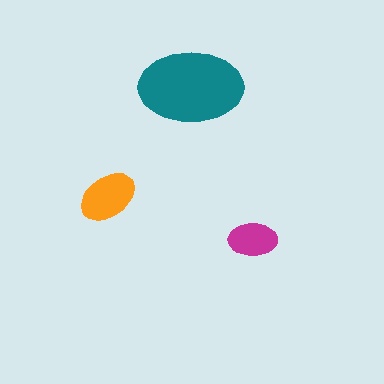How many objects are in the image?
There are 3 objects in the image.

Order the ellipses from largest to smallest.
the teal one, the orange one, the magenta one.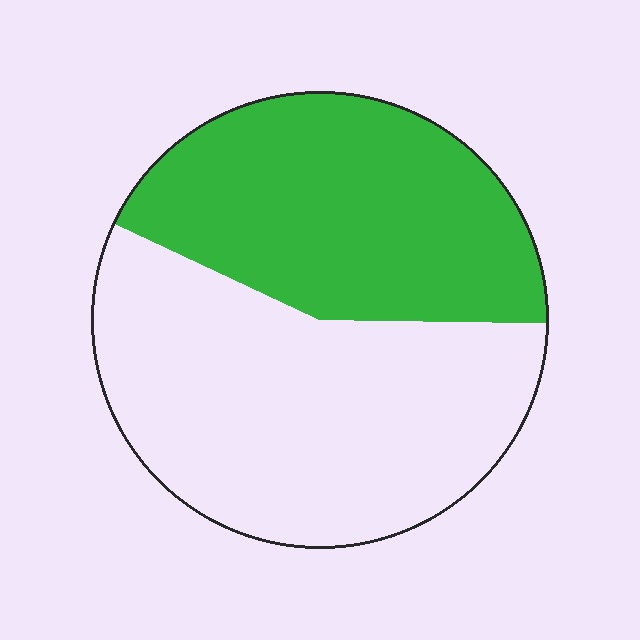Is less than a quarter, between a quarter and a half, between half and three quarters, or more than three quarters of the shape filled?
Between a quarter and a half.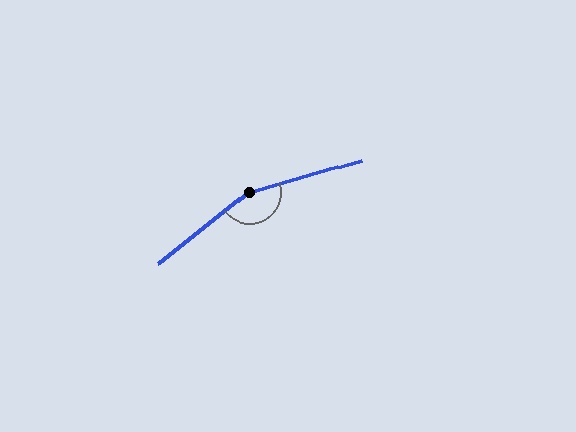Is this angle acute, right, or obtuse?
It is obtuse.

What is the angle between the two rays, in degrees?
Approximately 158 degrees.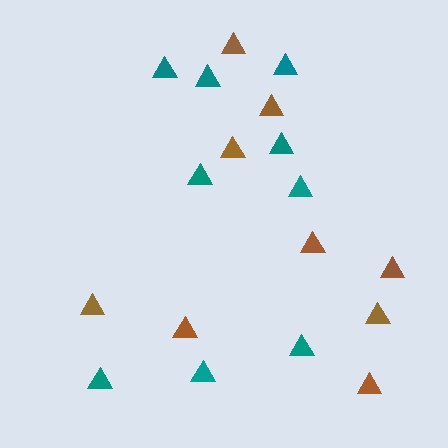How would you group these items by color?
There are 2 groups: one group of teal triangles (9) and one group of brown triangles (9).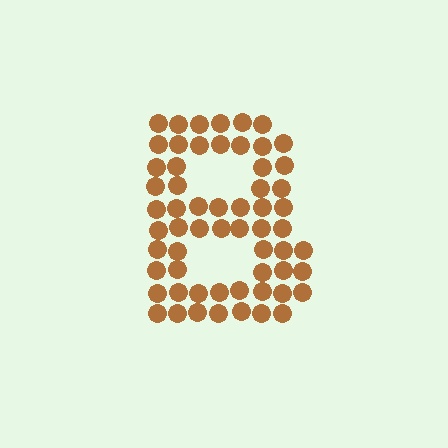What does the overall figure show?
The overall figure shows the letter B.